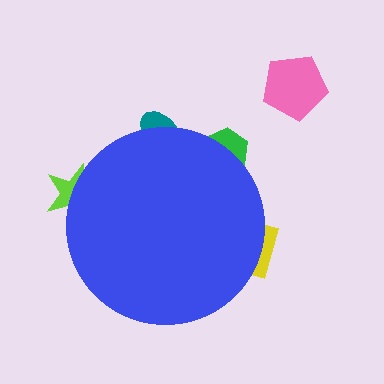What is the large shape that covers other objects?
A blue circle.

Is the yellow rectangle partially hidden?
Yes, the yellow rectangle is partially hidden behind the blue circle.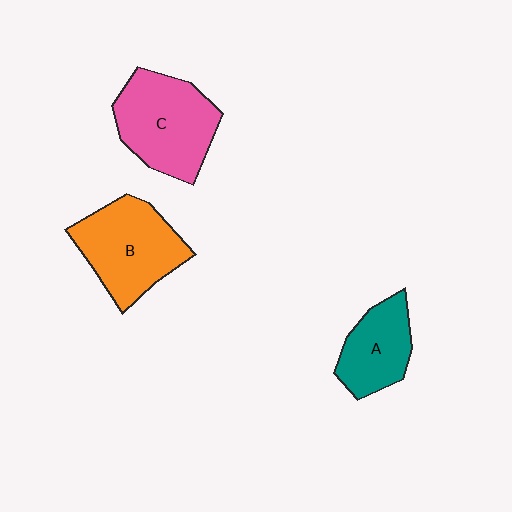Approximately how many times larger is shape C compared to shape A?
Approximately 1.5 times.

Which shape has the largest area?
Shape C (pink).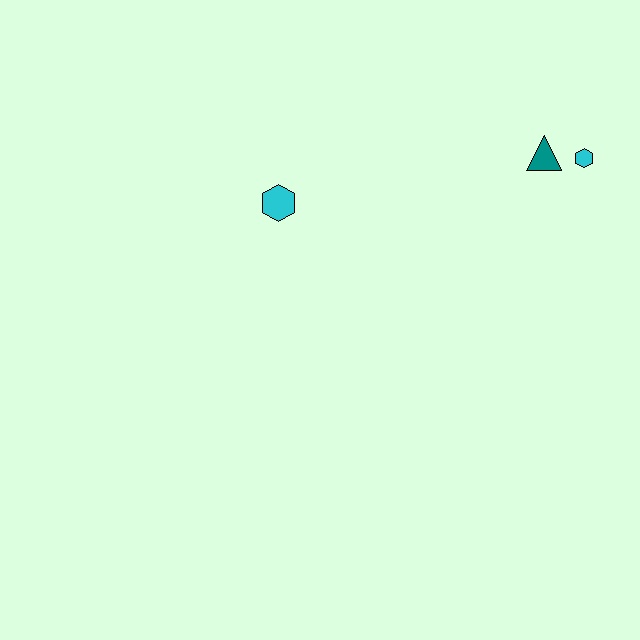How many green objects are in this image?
There are no green objects.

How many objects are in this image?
There are 3 objects.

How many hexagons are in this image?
There are 2 hexagons.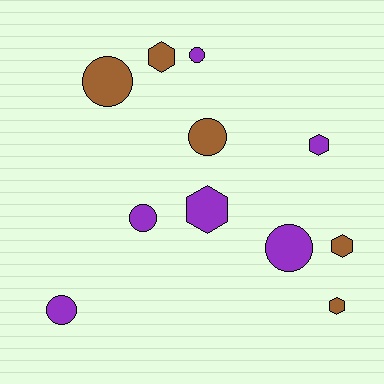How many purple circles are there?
There are 4 purple circles.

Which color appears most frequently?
Purple, with 6 objects.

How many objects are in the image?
There are 11 objects.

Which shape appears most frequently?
Circle, with 6 objects.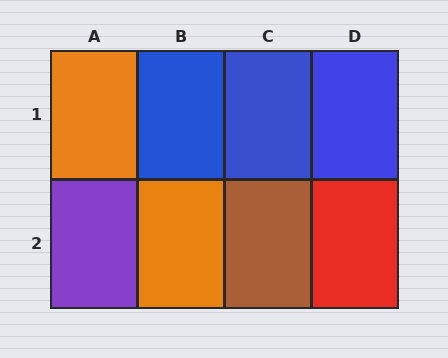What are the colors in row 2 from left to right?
Purple, orange, brown, red.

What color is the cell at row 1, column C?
Blue.